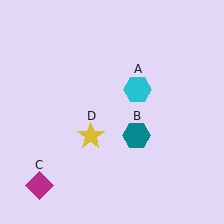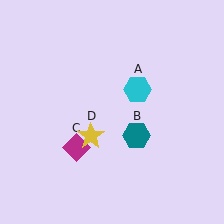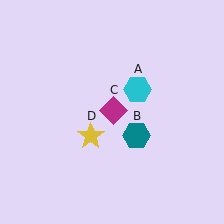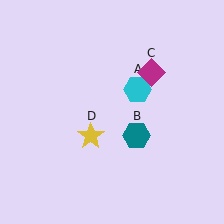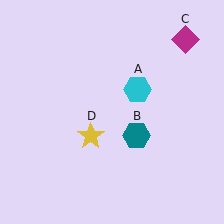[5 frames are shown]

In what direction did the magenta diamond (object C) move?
The magenta diamond (object C) moved up and to the right.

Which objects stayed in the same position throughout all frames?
Cyan hexagon (object A) and teal hexagon (object B) and yellow star (object D) remained stationary.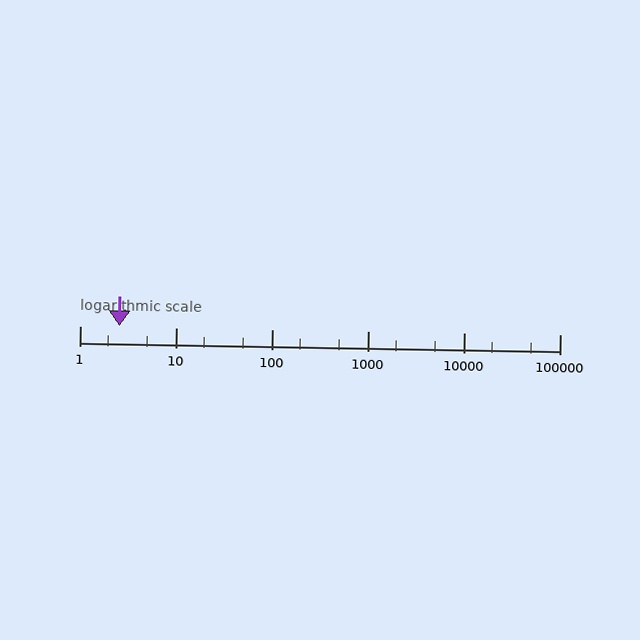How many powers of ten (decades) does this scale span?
The scale spans 5 decades, from 1 to 100000.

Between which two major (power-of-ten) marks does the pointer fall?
The pointer is between 1 and 10.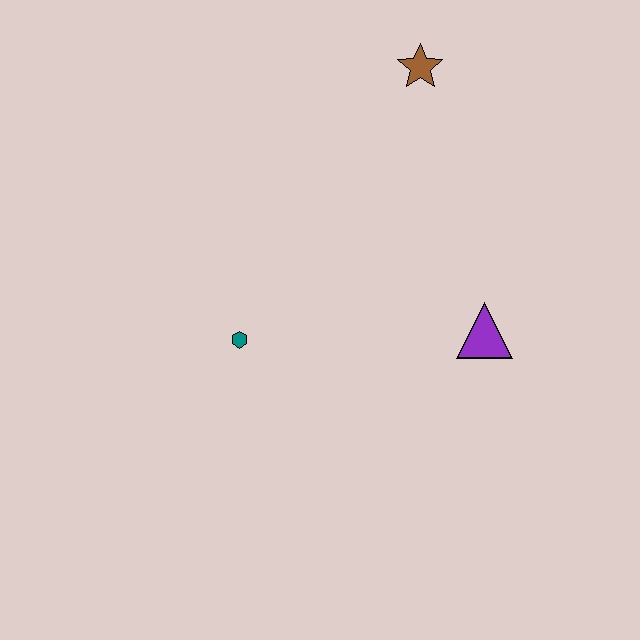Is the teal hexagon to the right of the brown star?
No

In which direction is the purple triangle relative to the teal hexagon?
The purple triangle is to the right of the teal hexagon.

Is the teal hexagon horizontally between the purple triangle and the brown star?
No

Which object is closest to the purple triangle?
The teal hexagon is closest to the purple triangle.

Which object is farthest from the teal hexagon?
The brown star is farthest from the teal hexagon.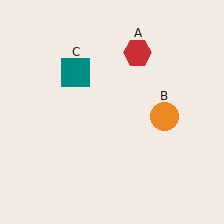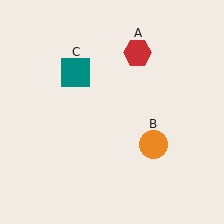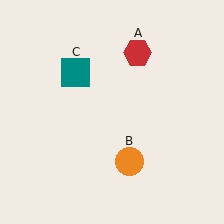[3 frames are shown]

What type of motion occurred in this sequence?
The orange circle (object B) rotated clockwise around the center of the scene.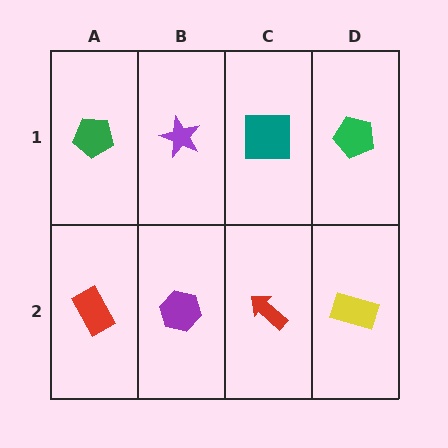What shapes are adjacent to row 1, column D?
A yellow rectangle (row 2, column D), a teal square (row 1, column C).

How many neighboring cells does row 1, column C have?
3.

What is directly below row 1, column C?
A red arrow.